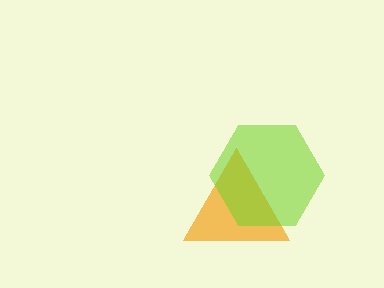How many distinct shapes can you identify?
There are 2 distinct shapes: an orange triangle, a lime hexagon.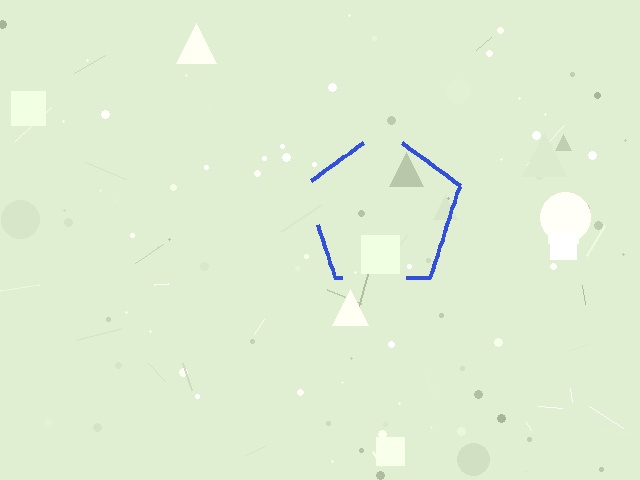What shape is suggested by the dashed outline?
The dashed outline suggests a pentagon.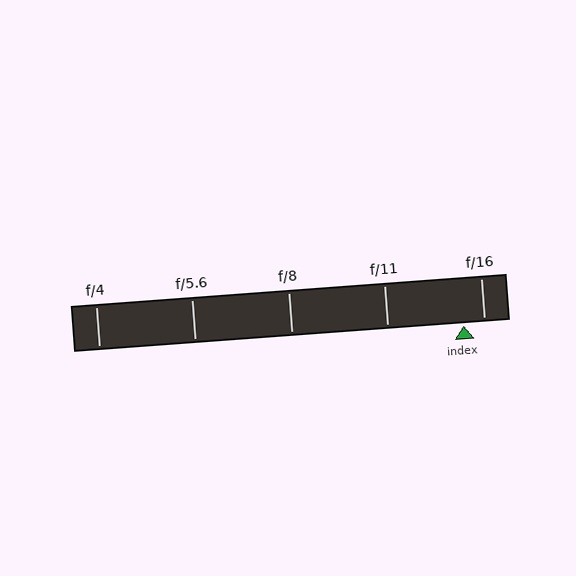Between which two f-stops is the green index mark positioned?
The index mark is between f/11 and f/16.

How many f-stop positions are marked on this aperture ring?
There are 5 f-stop positions marked.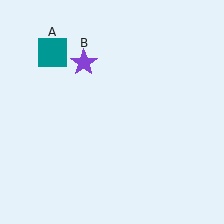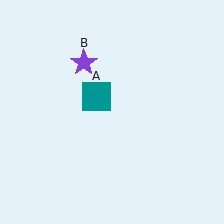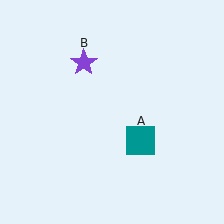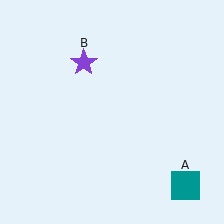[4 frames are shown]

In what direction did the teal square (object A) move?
The teal square (object A) moved down and to the right.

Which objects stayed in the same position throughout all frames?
Purple star (object B) remained stationary.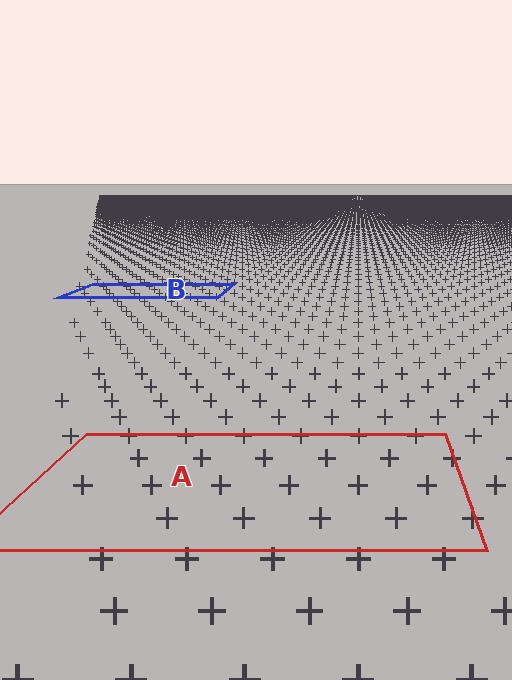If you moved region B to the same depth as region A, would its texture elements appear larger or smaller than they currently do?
They would appear larger. At a closer depth, the same texture elements are projected at a bigger on-screen size.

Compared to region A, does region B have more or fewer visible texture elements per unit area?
Region B has more texture elements per unit area — they are packed more densely because it is farther away.